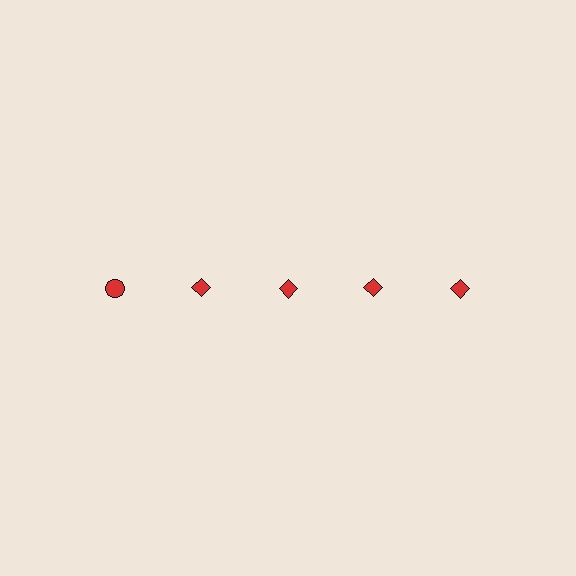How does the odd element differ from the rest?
It has a different shape: circle instead of diamond.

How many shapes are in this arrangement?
There are 5 shapes arranged in a grid pattern.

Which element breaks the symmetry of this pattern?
The red circle in the top row, leftmost column breaks the symmetry. All other shapes are red diamonds.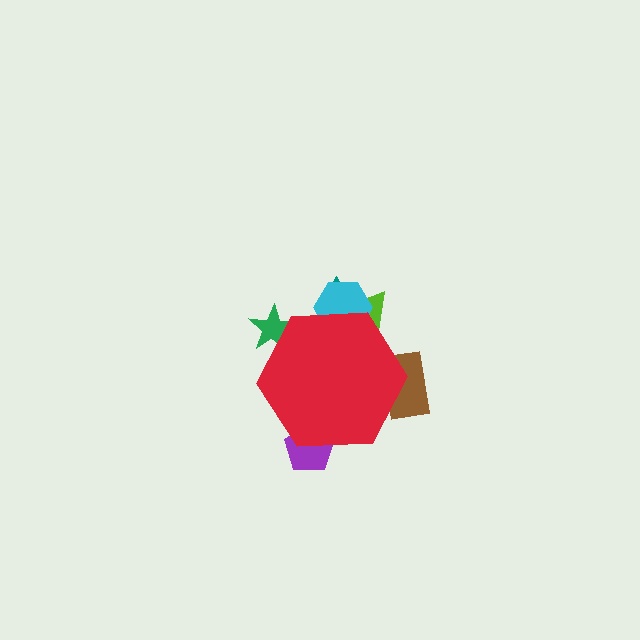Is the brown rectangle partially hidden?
Yes, the brown rectangle is partially hidden behind the red hexagon.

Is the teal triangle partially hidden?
Yes, the teal triangle is partially hidden behind the red hexagon.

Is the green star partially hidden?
Yes, the green star is partially hidden behind the red hexagon.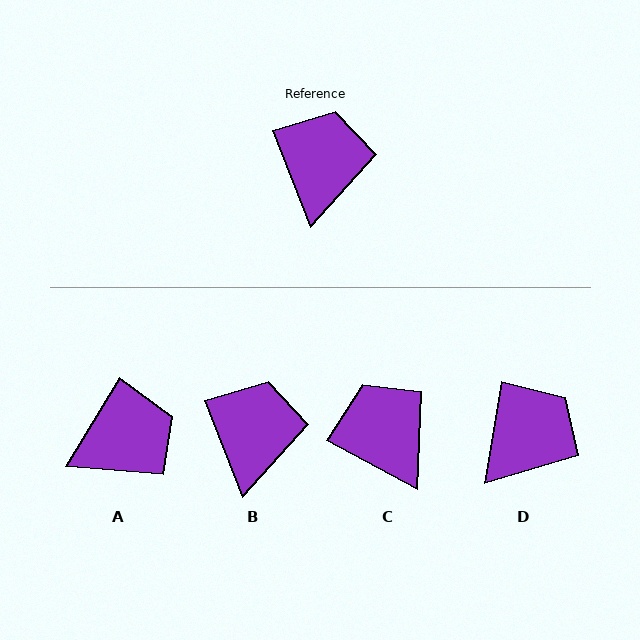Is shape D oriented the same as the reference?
No, it is off by about 31 degrees.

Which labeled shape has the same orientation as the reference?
B.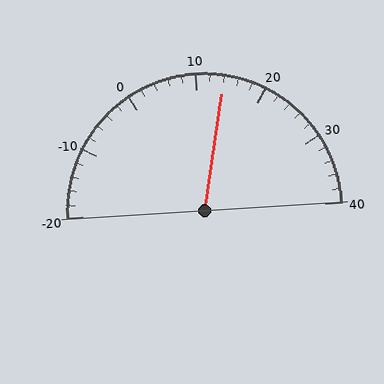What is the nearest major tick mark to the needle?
The nearest major tick mark is 10.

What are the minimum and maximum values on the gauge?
The gauge ranges from -20 to 40.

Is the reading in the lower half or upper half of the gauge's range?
The reading is in the upper half of the range (-20 to 40).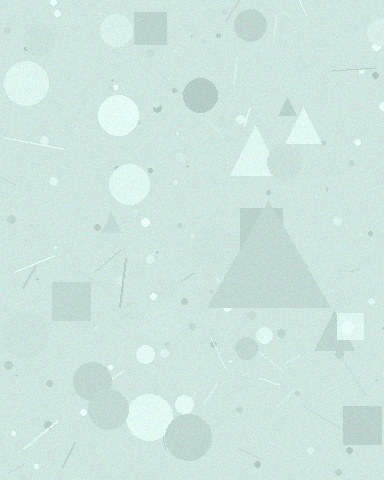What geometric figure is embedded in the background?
A triangle is embedded in the background.